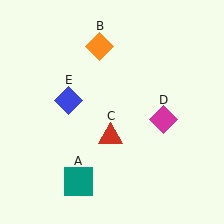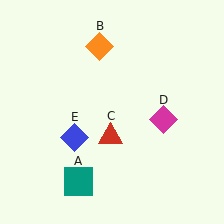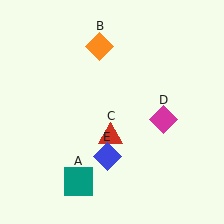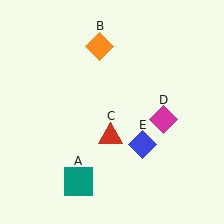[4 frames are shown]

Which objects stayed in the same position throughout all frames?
Teal square (object A) and orange diamond (object B) and red triangle (object C) and magenta diamond (object D) remained stationary.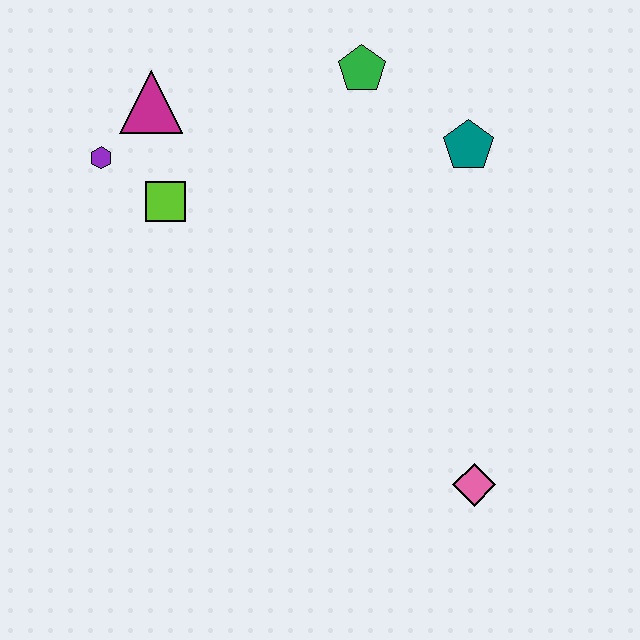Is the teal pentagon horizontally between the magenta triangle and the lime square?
No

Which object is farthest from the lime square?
The pink diamond is farthest from the lime square.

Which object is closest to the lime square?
The purple hexagon is closest to the lime square.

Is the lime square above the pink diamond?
Yes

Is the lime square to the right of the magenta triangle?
Yes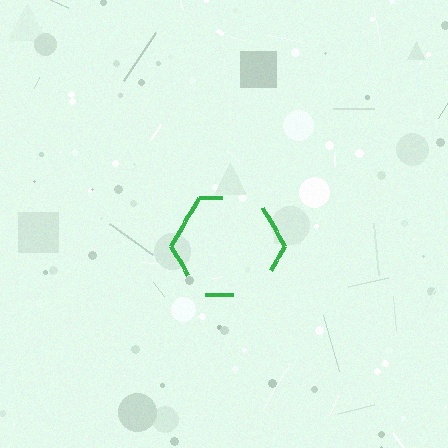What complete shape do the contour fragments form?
The contour fragments form a hexagon.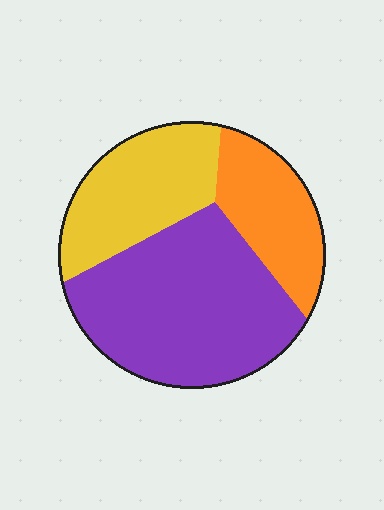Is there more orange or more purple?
Purple.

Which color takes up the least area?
Orange, at roughly 20%.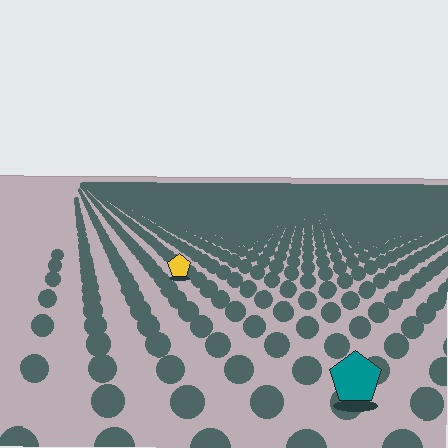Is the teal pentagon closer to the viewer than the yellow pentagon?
Yes. The teal pentagon is closer — you can tell from the texture gradient: the ground texture is coarser near it.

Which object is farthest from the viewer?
The yellow pentagon is farthest from the viewer. It appears smaller and the ground texture around it is denser.